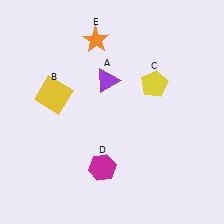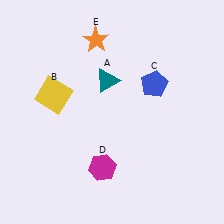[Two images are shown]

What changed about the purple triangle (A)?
In Image 1, A is purple. In Image 2, it changed to teal.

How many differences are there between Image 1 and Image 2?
There are 2 differences between the two images.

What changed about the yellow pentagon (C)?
In Image 1, C is yellow. In Image 2, it changed to blue.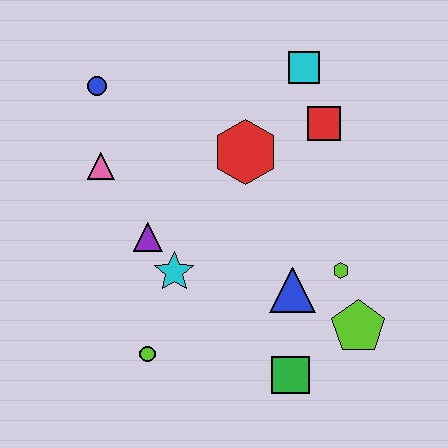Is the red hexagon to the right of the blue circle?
Yes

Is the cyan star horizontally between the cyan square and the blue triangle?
No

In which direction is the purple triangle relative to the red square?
The purple triangle is to the left of the red square.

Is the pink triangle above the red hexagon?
No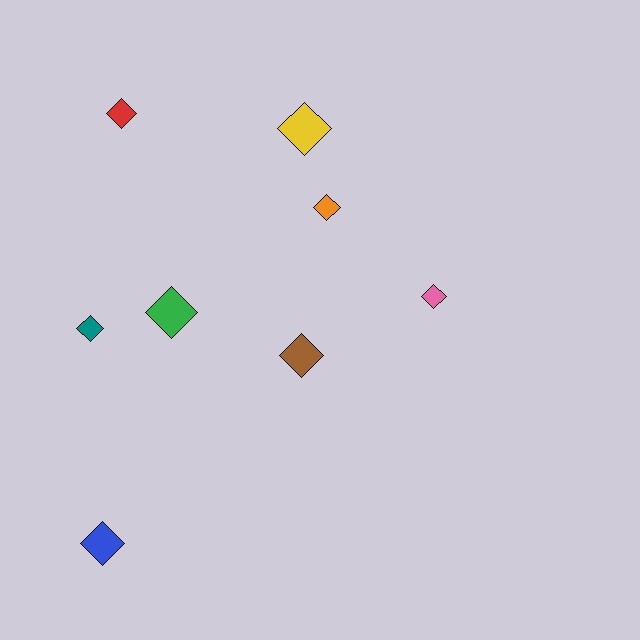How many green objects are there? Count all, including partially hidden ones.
There is 1 green object.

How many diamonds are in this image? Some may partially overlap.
There are 8 diamonds.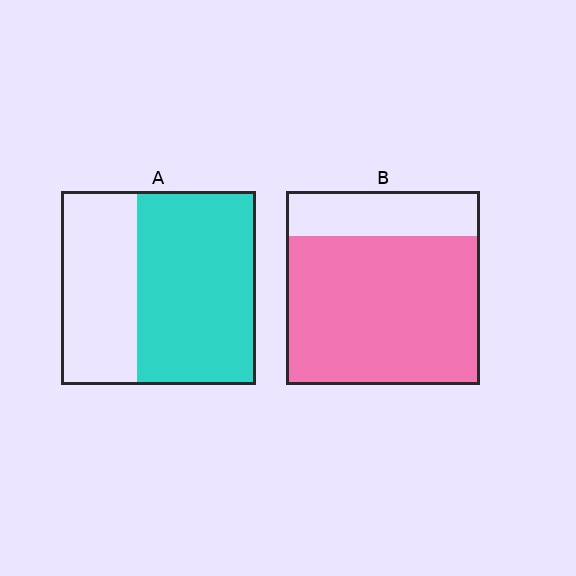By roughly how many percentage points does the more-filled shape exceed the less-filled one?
By roughly 15 percentage points (B over A).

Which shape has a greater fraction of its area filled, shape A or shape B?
Shape B.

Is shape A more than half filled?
Yes.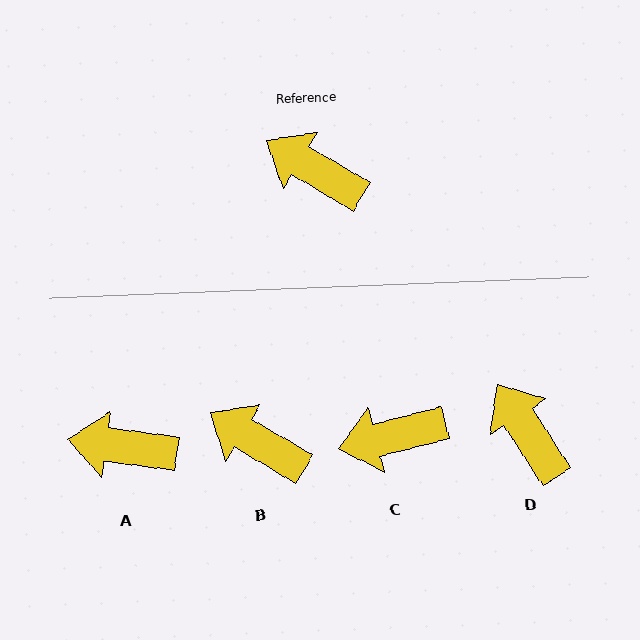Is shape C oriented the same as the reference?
No, it is off by about 45 degrees.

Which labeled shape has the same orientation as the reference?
B.